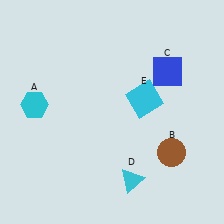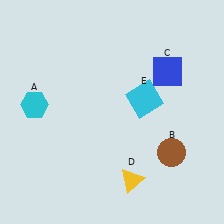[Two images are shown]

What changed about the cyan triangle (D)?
In Image 1, D is cyan. In Image 2, it changed to yellow.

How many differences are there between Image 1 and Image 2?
There is 1 difference between the two images.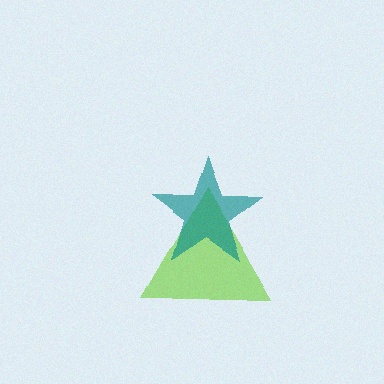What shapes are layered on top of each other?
The layered shapes are: a lime triangle, a teal star.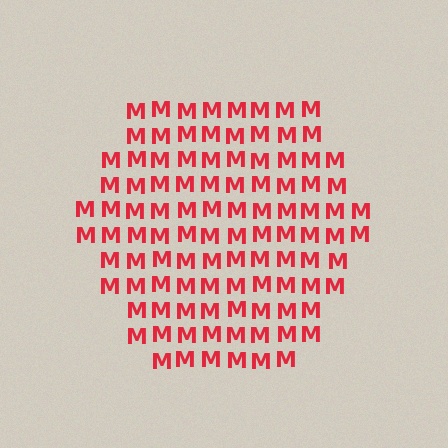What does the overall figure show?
The overall figure shows a hexagon.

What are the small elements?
The small elements are letter M's.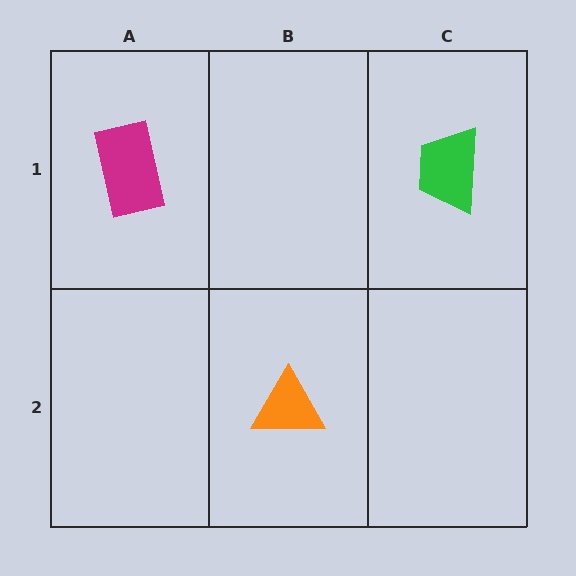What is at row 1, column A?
A magenta rectangle.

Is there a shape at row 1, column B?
No, that cell is empty.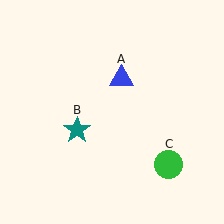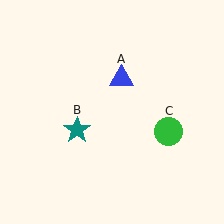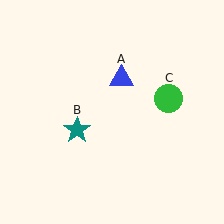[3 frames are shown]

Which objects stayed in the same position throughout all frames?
Blue triangle (object A) and teal star (object B) remained stationary.